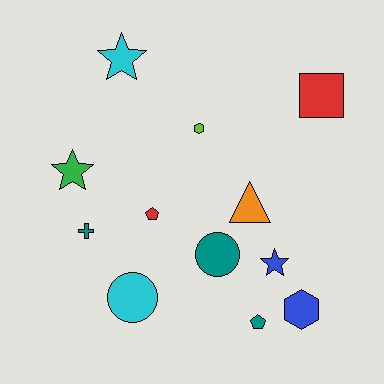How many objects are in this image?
There are 12 objects.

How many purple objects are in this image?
There are no purple objects.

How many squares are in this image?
There is 1 square.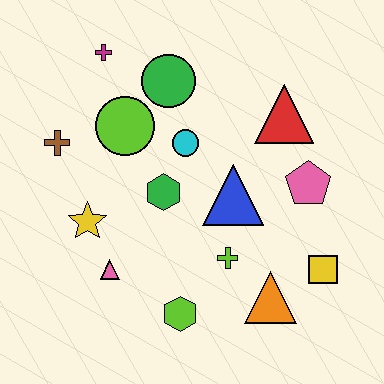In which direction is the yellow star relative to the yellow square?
The yellow star is to the left of the yellow square.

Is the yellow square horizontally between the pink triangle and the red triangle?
No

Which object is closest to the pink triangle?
The yellow star is closest to the pink triangle.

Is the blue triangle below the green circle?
Yes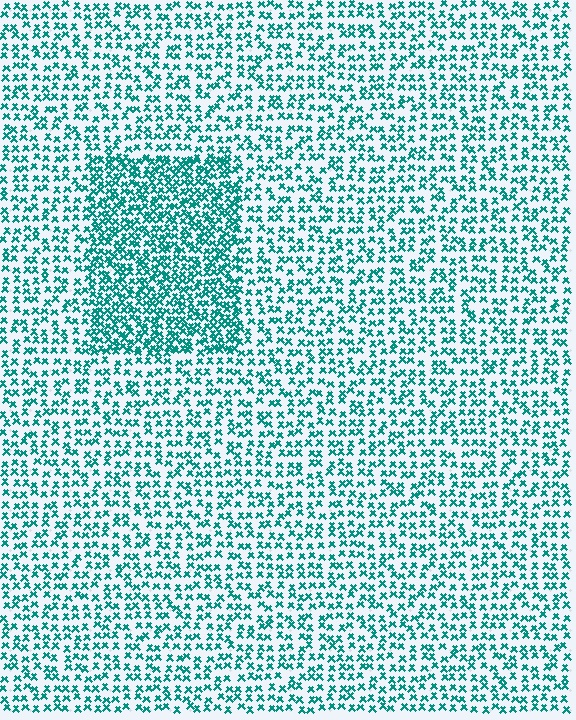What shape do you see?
I see a rectangle.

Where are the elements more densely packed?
The elements are more densely packed inside the rectangle boundary.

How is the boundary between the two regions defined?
The boundary is defined by a change in element density (approximately 1.9x ratio). All elements are the same color, size, and shape.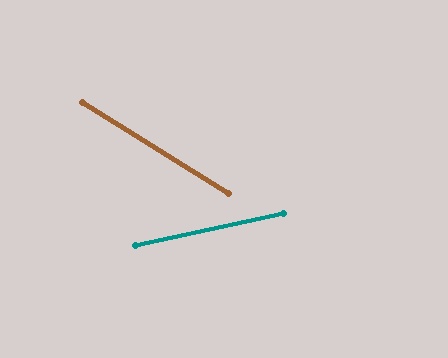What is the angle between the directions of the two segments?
Approximately 44 degrees.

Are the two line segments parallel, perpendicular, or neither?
Neither parallel nor perpendicular — they differ by about 44°.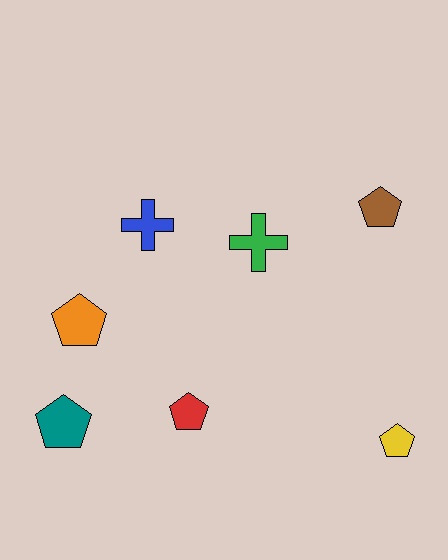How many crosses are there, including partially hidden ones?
There are 2 crosses.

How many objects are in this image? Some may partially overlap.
There are 7 objects.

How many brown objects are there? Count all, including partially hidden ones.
There is 1 brown object.